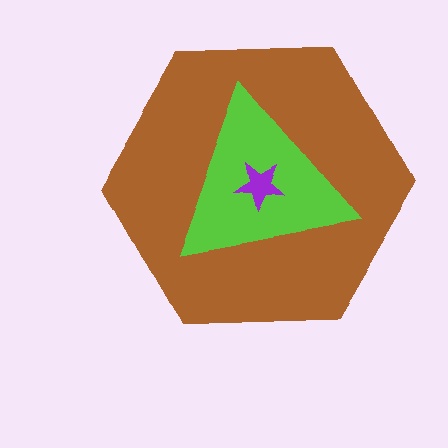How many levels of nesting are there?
3.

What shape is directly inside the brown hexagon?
The lime triangle.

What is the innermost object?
The purple star.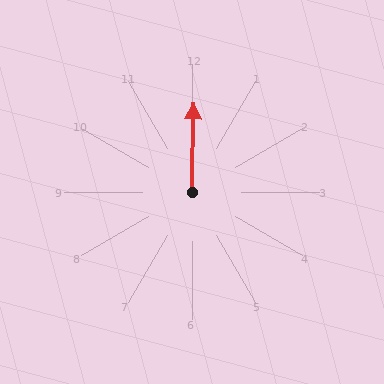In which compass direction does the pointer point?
North.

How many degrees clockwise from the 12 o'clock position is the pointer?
Approximately 1 degrees.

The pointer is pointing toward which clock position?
Roughly 12 o'clock.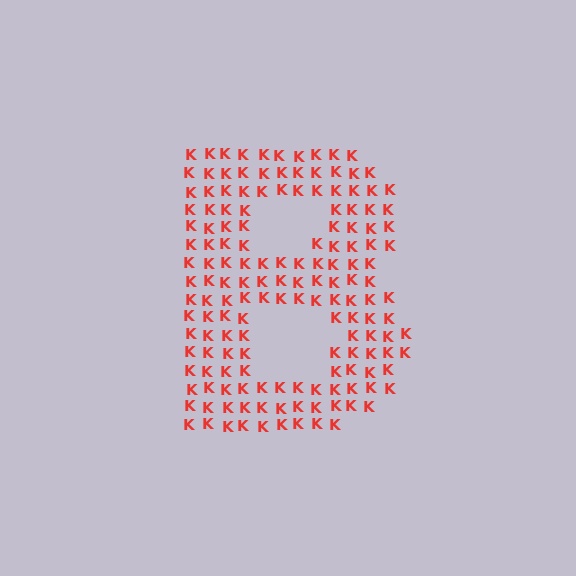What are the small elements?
The small elements are letter K's.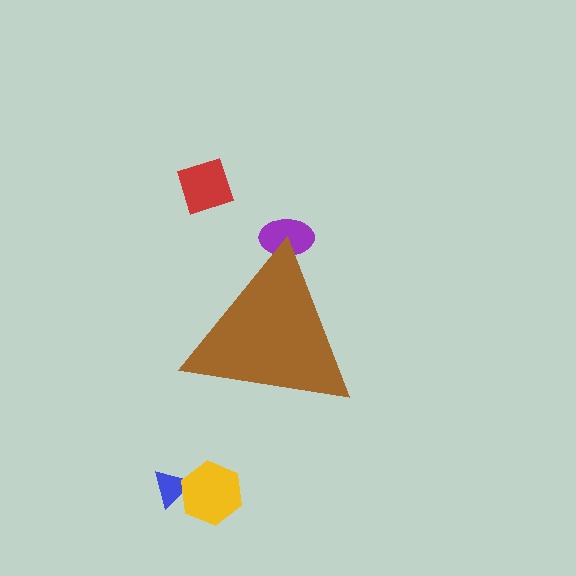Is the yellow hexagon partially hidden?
No, the yellow hexagon is fully visible.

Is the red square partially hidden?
No, the red square is fully visible.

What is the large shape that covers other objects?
A brown triangle.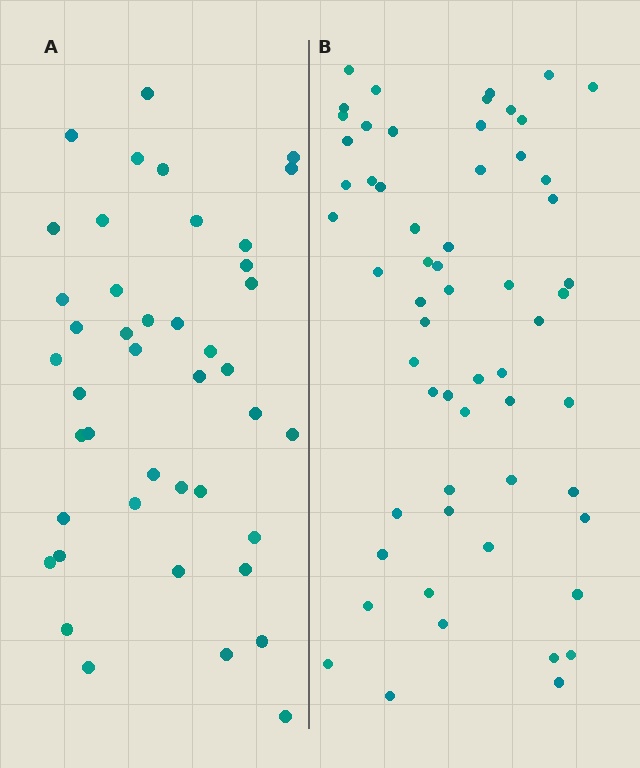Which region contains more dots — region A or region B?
Region B (the right region) has more dots.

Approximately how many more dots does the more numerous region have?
Region B has approximately 15 more dots than region A.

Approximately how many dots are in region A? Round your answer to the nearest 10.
About 40 dots. (The exact count is 43, which rounds to 40.)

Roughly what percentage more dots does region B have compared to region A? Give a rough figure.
About 35% more.